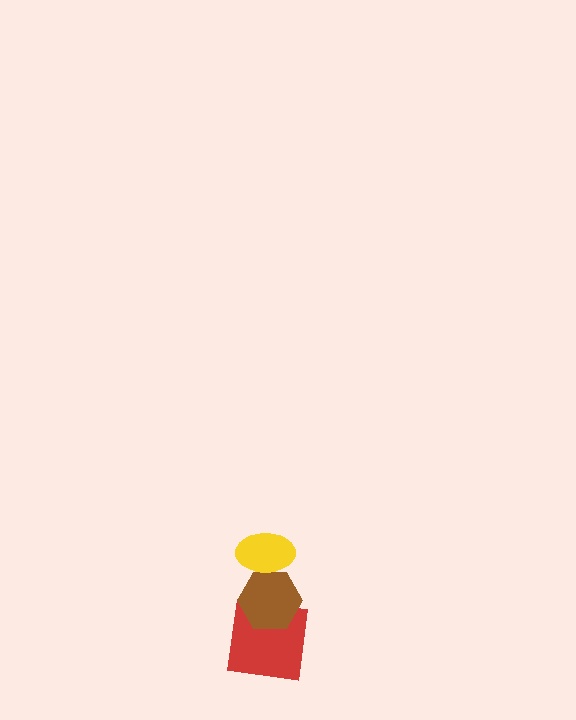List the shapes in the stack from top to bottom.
From top to bottom: the yellow ellipse, the brown hexagon, the red square.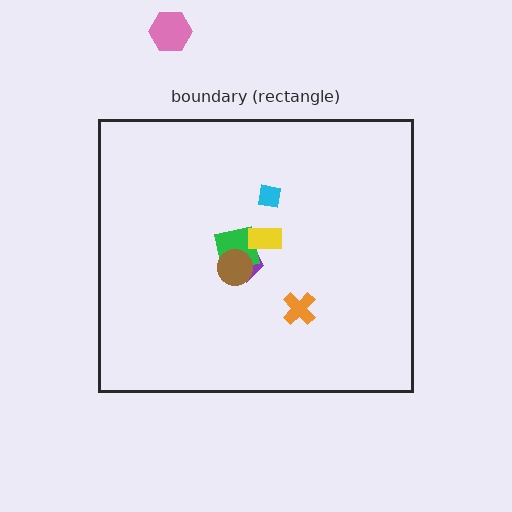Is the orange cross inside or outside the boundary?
Inside.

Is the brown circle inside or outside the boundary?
Inside.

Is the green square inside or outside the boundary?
Inside.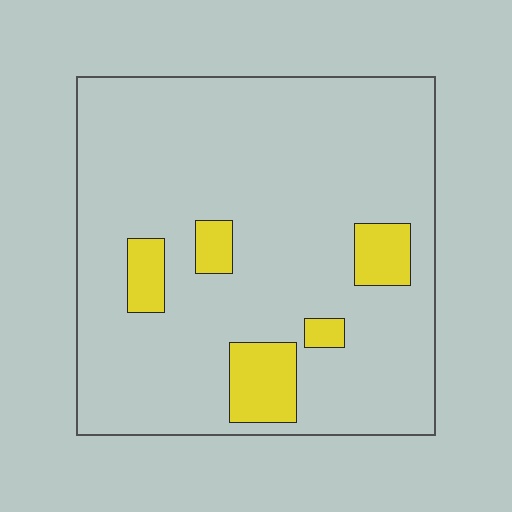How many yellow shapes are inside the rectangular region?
5.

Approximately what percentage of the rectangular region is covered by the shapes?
Approximately 10%.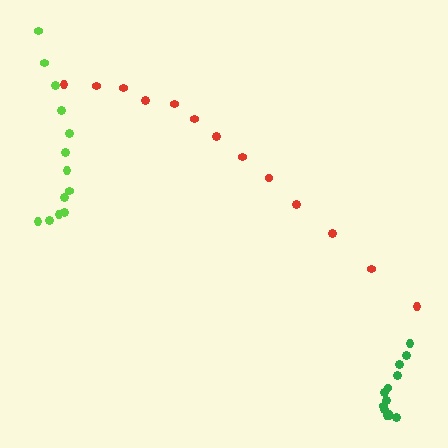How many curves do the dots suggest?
There are 3 distinct paths.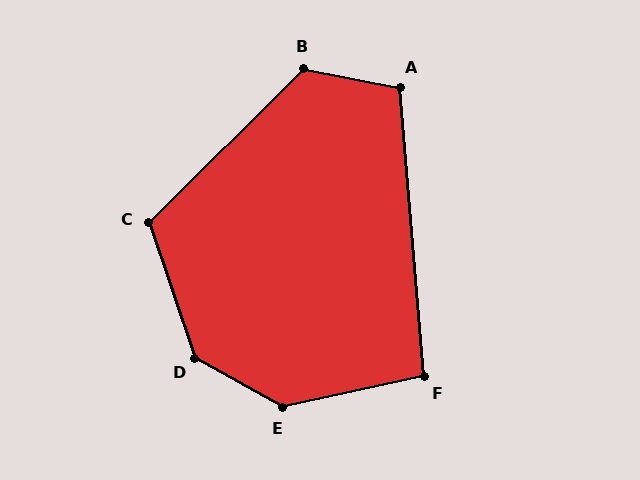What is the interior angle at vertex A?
Approximately 106 degrees (obtuse).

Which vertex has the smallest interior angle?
F, at approximately 98 degrees.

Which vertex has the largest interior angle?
D, at approximately 138 degrees.